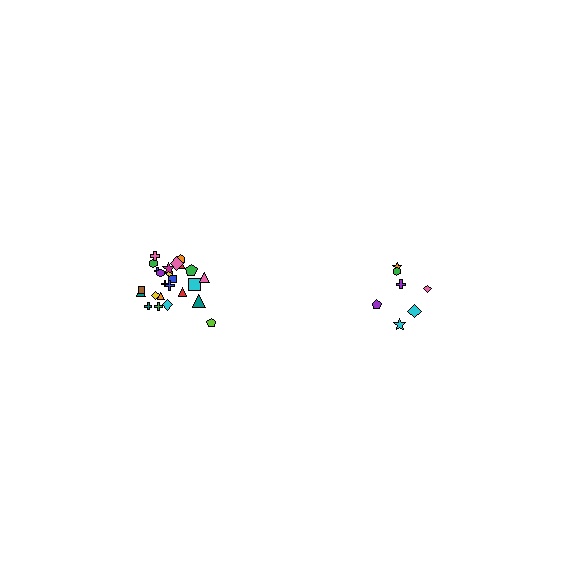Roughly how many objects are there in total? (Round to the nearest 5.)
Roughly 30 objects in total.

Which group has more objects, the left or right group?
The left group.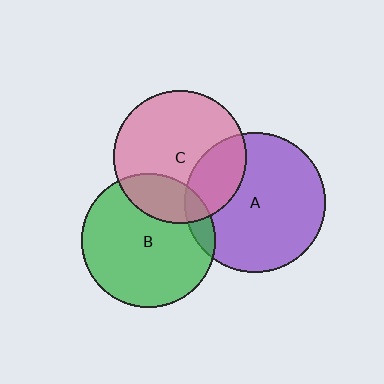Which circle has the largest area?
Circle A (purple).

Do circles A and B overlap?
Yes.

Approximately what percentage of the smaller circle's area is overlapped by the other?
Approximately 10%.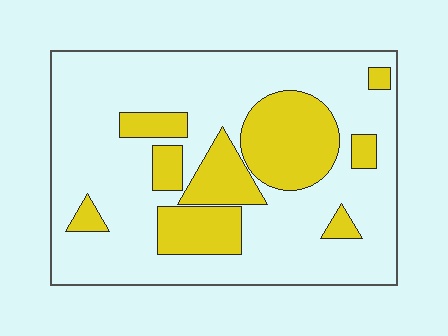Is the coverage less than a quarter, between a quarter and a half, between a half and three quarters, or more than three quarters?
Between a quarter and a half.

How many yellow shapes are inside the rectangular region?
9.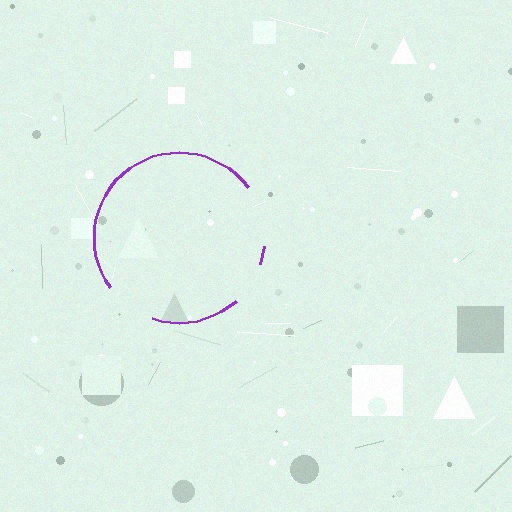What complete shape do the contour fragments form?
The contour fragments form a circle.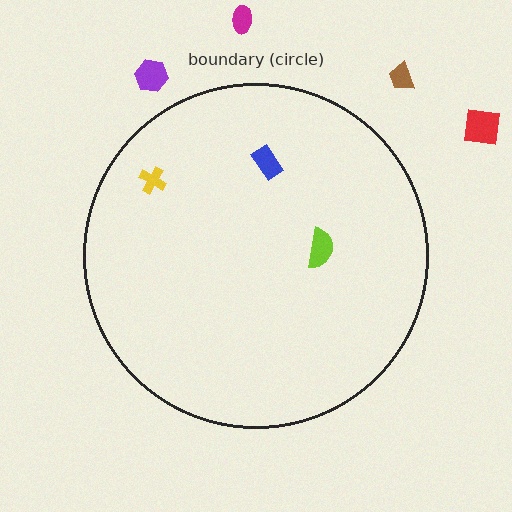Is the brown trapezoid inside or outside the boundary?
Outside.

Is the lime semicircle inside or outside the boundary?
Inside.